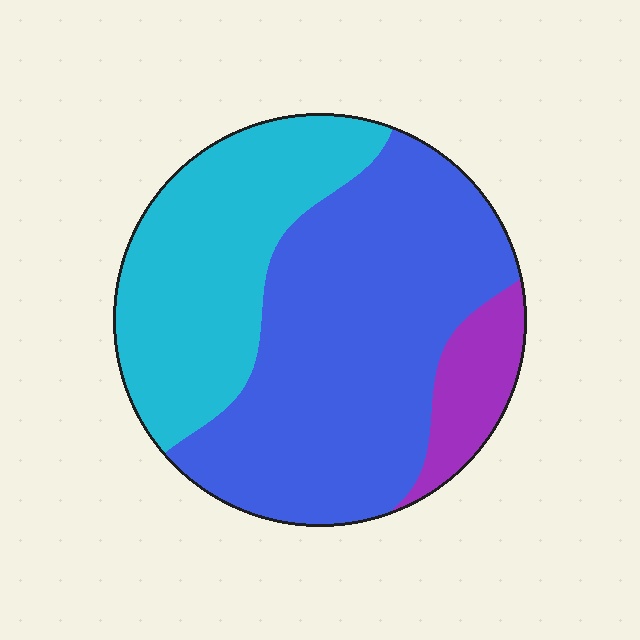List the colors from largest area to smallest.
From largest to smallest: blue, cyan, purple.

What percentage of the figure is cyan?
Cyan covers 35% of the figure.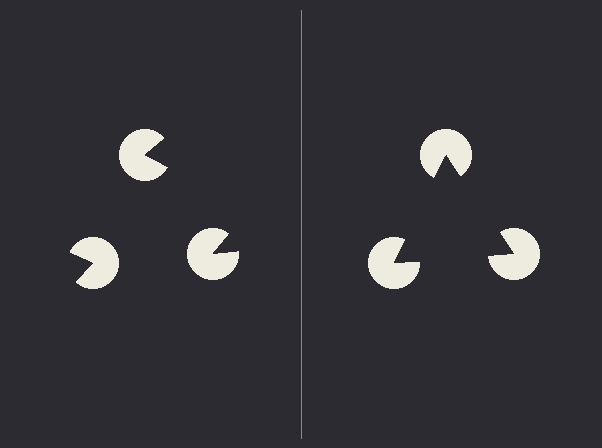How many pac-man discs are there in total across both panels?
6 — 3 on each side.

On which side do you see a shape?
An illusory triangle appears on the right side. On the left side the wedge cuts are rotated, so no coherent shape forms.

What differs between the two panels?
The pac-man discs are positioned identically on both sides; only the wedge orientations differ. On the right they align to a triangle; on the left they are misaligned.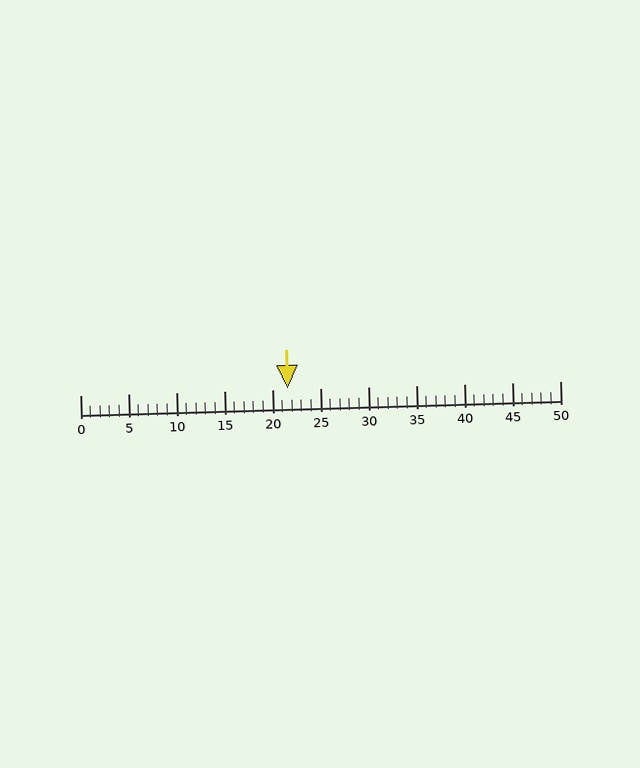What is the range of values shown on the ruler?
The ruler shows values from 0 to 50.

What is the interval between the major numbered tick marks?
The major tick marks are spaced 5 units apart.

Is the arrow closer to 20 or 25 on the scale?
The arrow is closer to 20.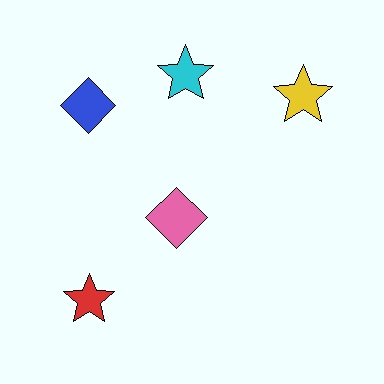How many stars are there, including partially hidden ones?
There are 3 stars.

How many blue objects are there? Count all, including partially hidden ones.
There is 1 blue object.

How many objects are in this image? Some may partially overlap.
There are 5 objects.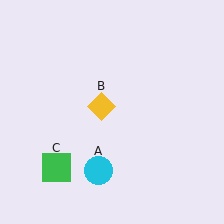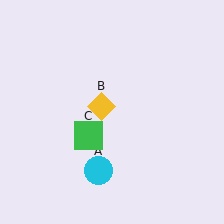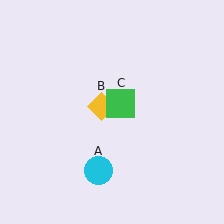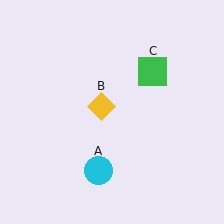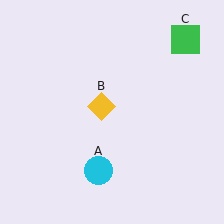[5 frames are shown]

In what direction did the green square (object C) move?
The green square (object C) moved up and to the right.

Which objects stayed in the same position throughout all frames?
Cyan circle (object A) and yellow diamond (object B) remained stationary.